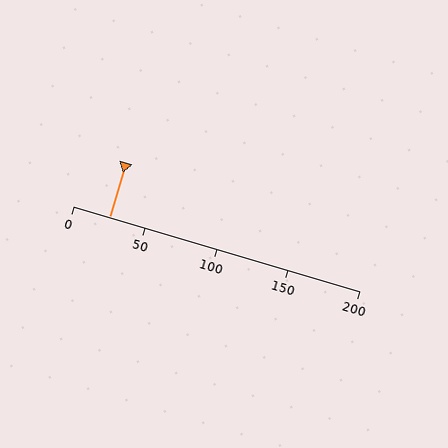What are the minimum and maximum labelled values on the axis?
The axis runs from 0 to 200.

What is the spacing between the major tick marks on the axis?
The major ticks are spaced 50 apart.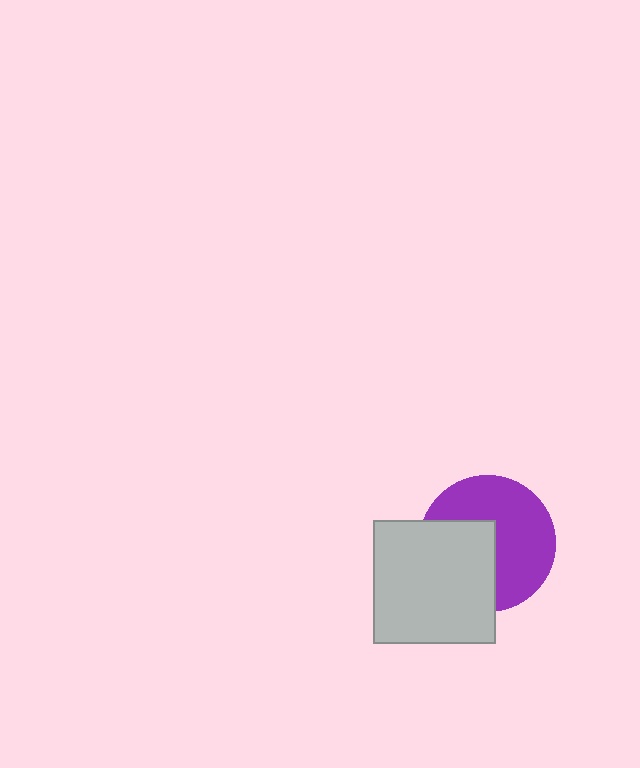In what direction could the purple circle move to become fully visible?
The purple circle could move toward the upper-right. That would shift it out from behind the light gray square entirely.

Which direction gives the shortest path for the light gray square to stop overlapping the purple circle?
Moving toward the lower-left gives the shortest separation.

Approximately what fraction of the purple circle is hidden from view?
Roughly 41% of the purple circle is hidden behind the light gray square.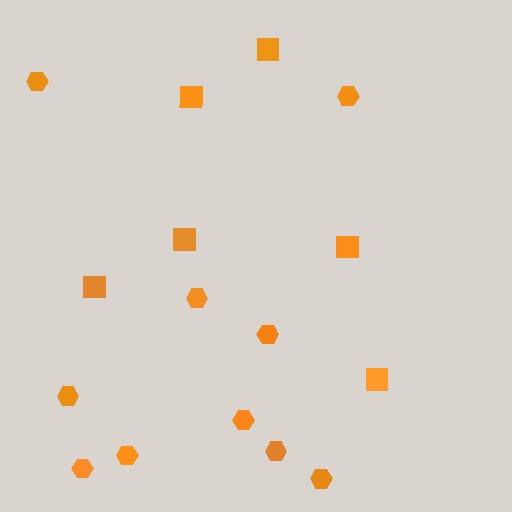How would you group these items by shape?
There are 2 groups: one group of squares (6) and one group of hexagons (10).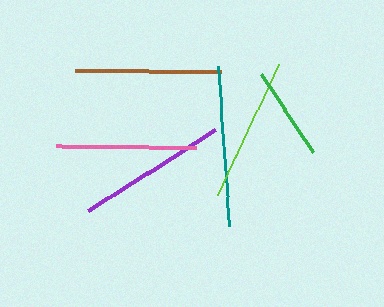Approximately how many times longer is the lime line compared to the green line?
The lime line is approximately 1.6 times the length of the green line.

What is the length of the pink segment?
The pink segment is approximately 141 pixels long.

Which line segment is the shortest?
The green line is the shortest at approximately 93 pixels.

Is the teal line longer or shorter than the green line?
The teal line is longer than the green line.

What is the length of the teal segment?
The teal segment is approximately 160 pixels long.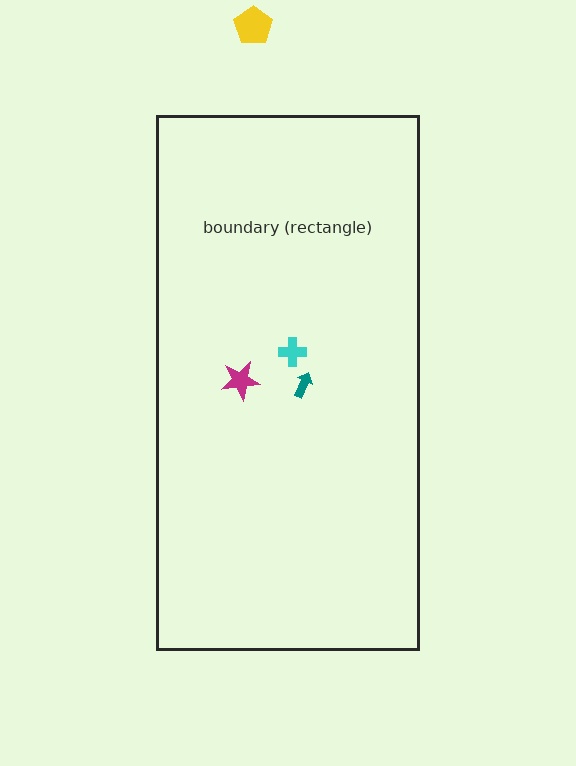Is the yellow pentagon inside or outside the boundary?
Outside.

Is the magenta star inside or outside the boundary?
Inside.